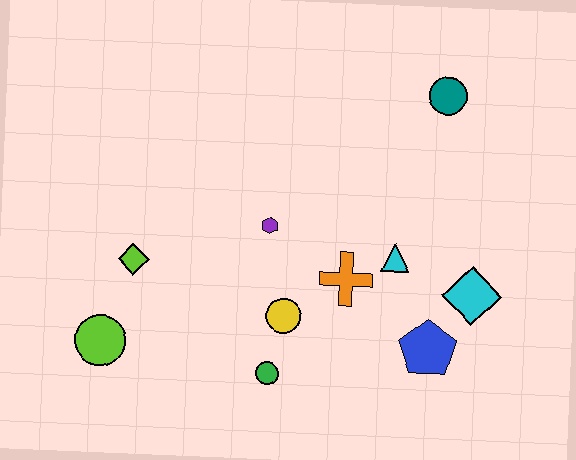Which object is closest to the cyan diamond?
The blue pentagon is closest to the cyan diamond.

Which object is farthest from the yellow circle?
The teal circle is farthest from the yellow circle.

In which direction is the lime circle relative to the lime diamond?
The lime circle is below the lime diamond.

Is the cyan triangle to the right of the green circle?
Yes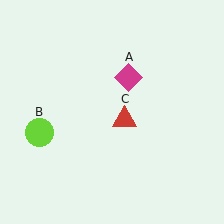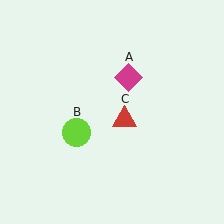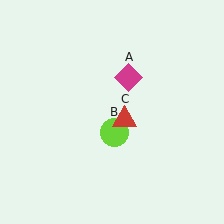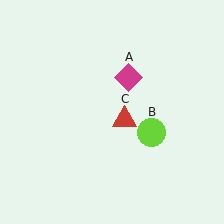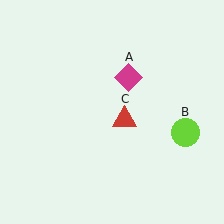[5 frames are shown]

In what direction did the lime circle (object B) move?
The lime circle (object B) moved right.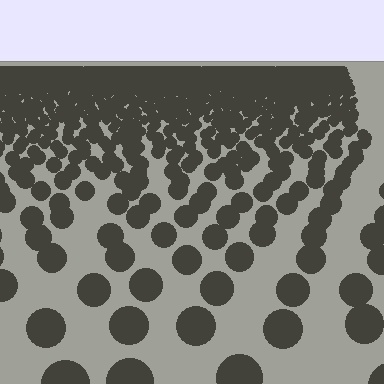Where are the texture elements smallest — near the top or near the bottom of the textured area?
Near the top.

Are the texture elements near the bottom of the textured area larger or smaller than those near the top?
Larger. Near the bottom, elements are closer to the viewer and appear at a bigger on-screen size.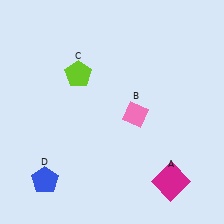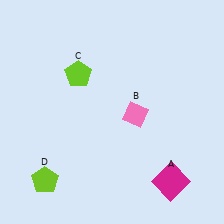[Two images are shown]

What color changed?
The pentagon (D) changed from blue in Image 1 to lime in Image 2.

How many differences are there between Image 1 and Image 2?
There is 1 difference between the two images.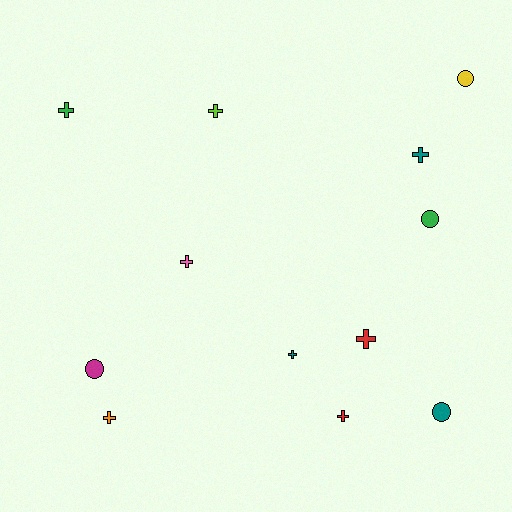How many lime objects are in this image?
There is 1 lime object.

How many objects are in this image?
There are 12 objects.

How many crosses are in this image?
There are 8 crosses.